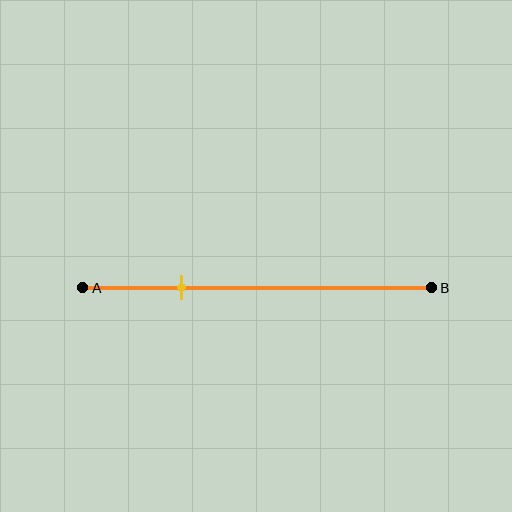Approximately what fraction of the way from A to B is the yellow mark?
The yellow mark is approximately 30% of the way from A to B.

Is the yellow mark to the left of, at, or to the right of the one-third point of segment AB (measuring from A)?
The yellow mark is to the left of the one-third point of segment AB.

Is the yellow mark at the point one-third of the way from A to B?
No, the mark is at about 30% from A, not at the 33% one-third point.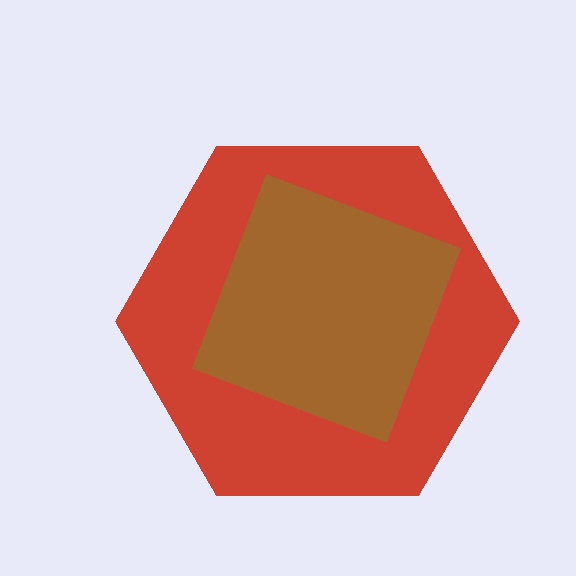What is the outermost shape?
The red hexagon.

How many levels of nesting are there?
2.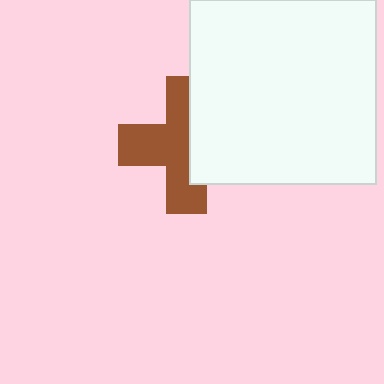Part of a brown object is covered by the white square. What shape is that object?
It is a cross.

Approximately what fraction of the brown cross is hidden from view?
Roughly 41% of the brown cross is hidden behind the white square.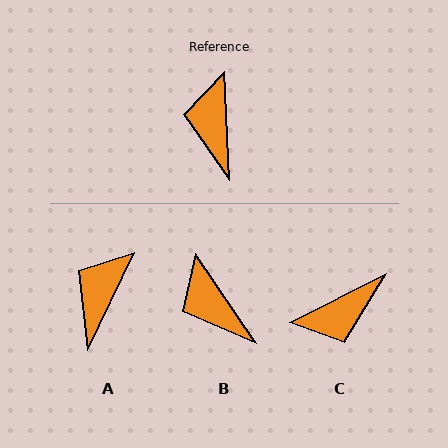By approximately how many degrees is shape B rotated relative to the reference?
Approximately 31 degrees counter-clockwise.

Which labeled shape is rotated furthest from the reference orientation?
C, about 114 degrees away.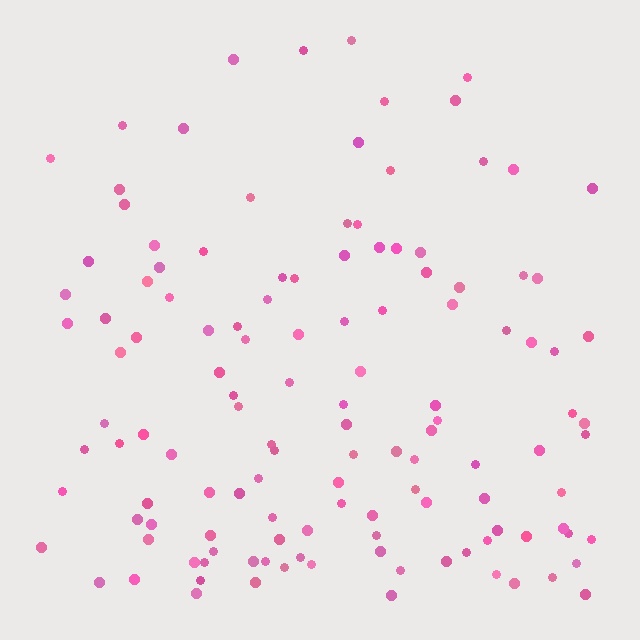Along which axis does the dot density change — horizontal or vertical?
Vertical.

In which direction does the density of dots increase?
From top to bottom, with the bottom side densest.